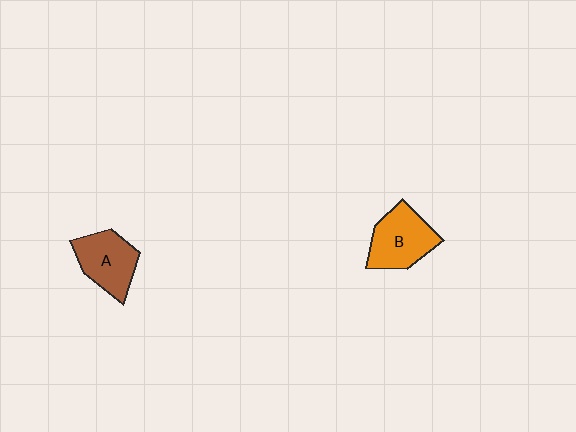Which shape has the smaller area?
Shape A (brown).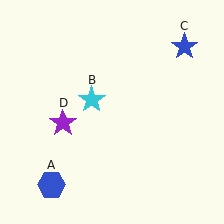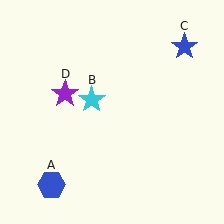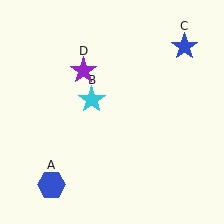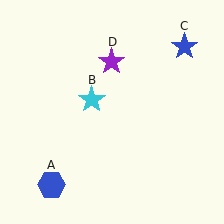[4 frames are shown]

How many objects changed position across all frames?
1 object changed position: purple star (object D).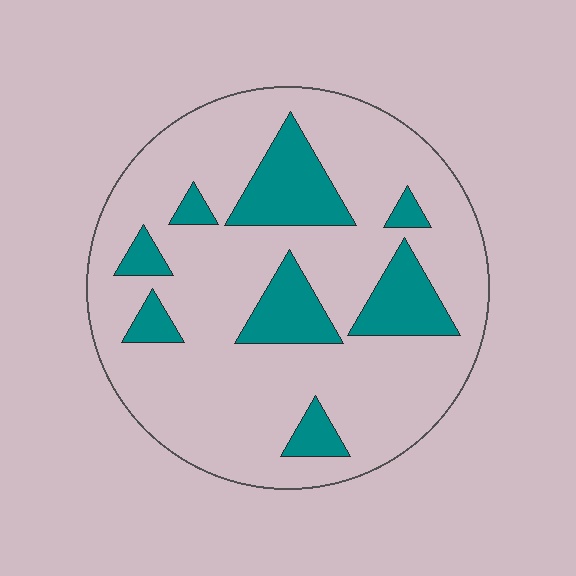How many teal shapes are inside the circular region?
8.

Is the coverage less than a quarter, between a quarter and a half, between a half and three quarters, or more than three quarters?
Less than a quarter.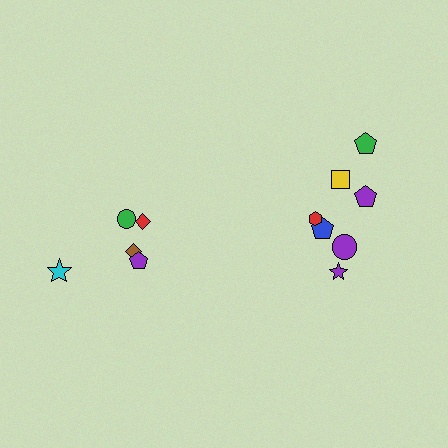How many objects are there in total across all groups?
There are 12 objects.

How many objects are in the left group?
There are 5 objects.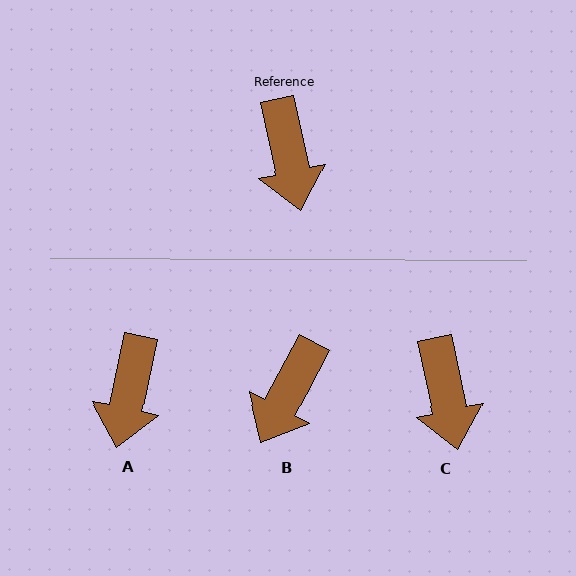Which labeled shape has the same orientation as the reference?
C.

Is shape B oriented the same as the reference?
No, it is off by about 40 degrees.